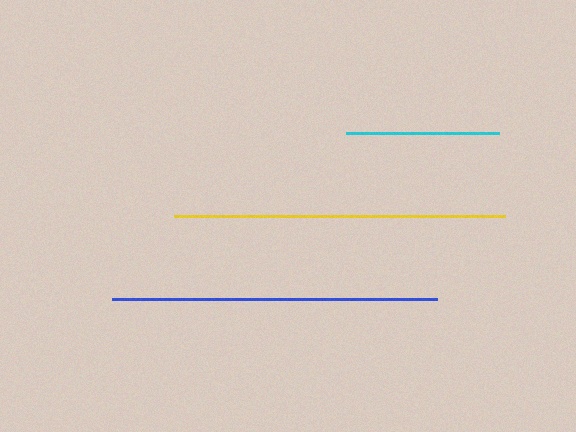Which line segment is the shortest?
The cyan line is the shortest at approximately 153 pixels.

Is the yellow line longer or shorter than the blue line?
The yellow line is longer than the blue line.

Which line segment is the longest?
The yellow line is the longest at approximately 332 pixels.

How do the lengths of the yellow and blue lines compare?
The yellow and blue lines are approximately the same length.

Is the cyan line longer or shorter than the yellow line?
The yellow line is longer than the cyan line.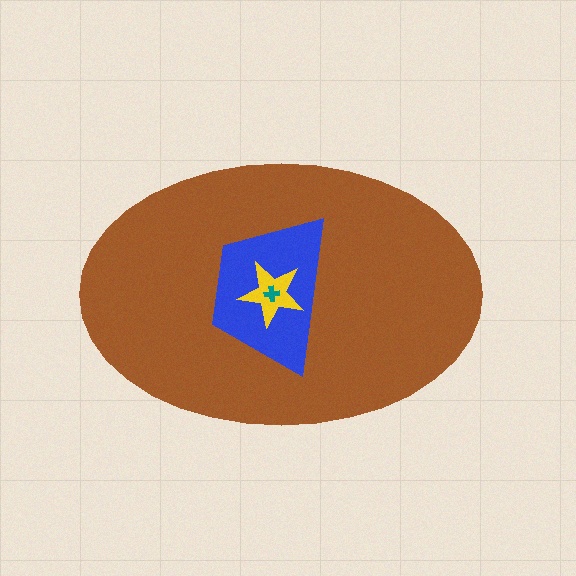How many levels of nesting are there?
4.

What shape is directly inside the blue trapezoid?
The yellow star.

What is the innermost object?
The teal cross.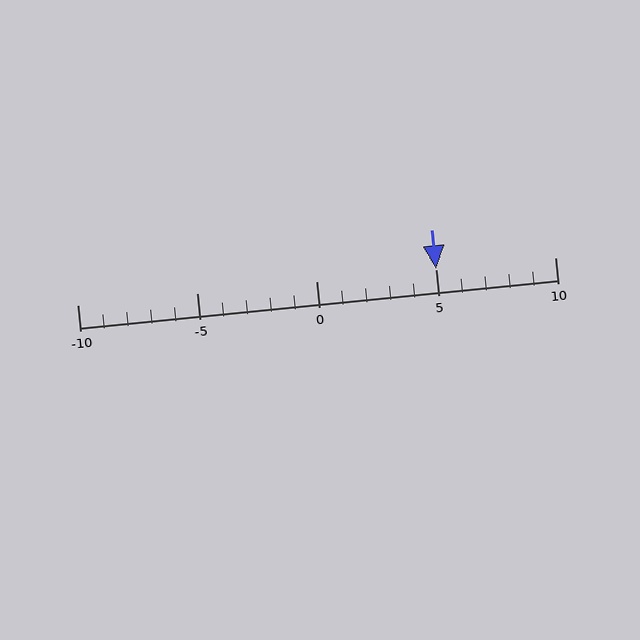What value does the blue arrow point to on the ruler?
The blue arrow points to approximately 5.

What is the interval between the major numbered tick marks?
The major tick marks are spaced 5 units apart.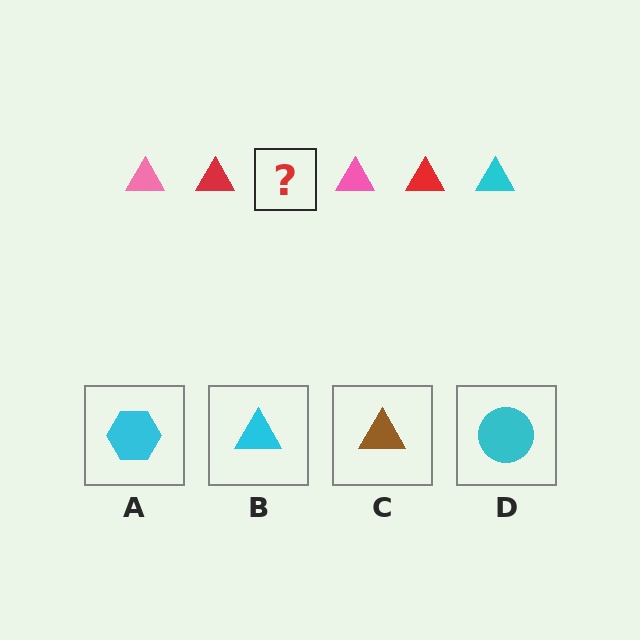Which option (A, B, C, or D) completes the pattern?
B.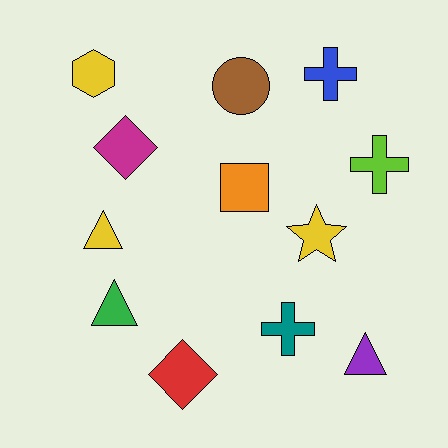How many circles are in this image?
There is 1 circle.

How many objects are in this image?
There are 12 objects.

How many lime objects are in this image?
There is 1 lime object.